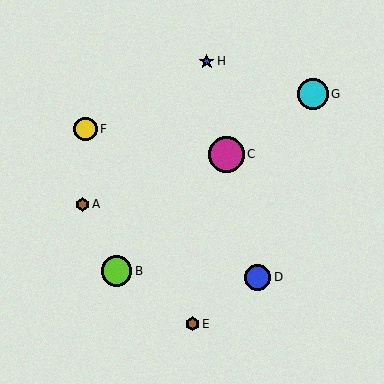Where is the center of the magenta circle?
The center of the magenta circle is at (226, 154).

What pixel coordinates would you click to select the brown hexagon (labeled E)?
Click at (192, 324) to select the brown hexagon E.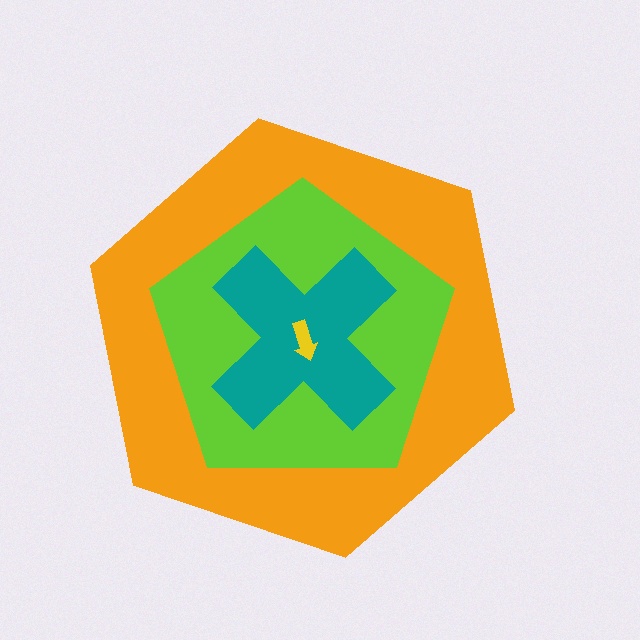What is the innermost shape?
The yellow arrow.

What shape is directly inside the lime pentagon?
The teal cross.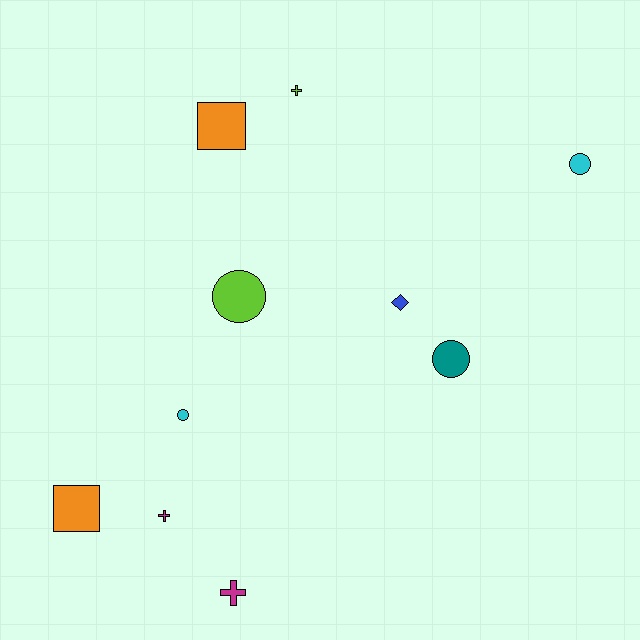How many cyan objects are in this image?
There are 2 cyan objects.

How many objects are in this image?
There are 10 objects.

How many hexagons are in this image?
There are no hexagons.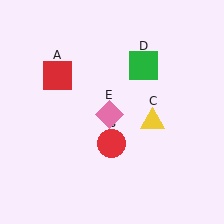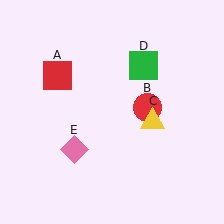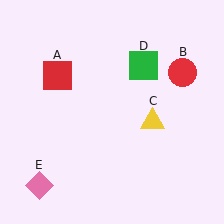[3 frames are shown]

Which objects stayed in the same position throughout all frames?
Red square (object A) and yellow triangle (object C) and green square (object D) remained stationary.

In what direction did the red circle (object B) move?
The red circle (object B) moved up and to the right.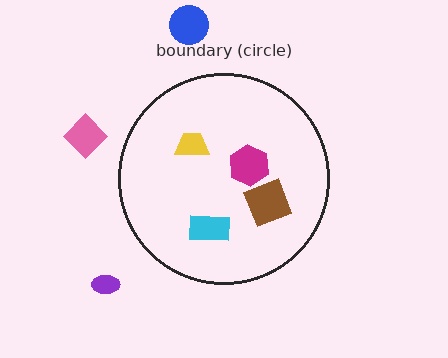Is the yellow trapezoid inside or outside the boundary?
Inside.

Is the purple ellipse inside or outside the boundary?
Outside.